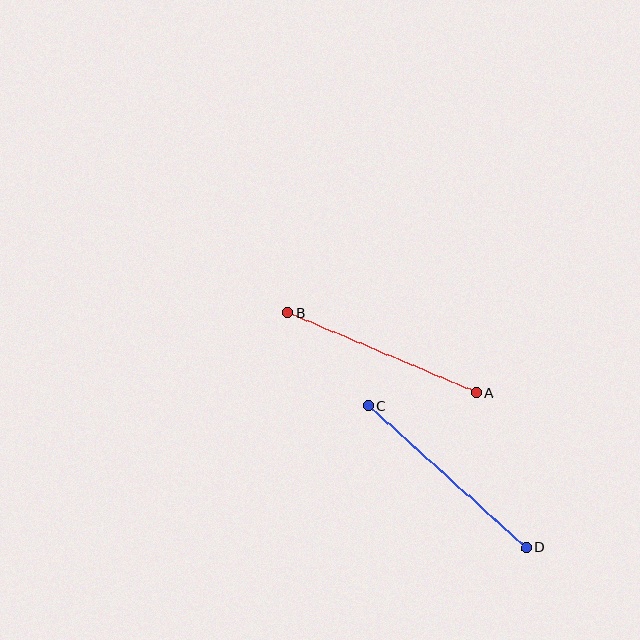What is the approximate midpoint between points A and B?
The midpoint is at approximately (382, 353) pixels.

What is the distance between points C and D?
The distance is approximately 212 pixels.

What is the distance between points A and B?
The distance is approximately 205 pixels.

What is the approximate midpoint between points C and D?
The midpoint is at approximately (447, 477) pixels.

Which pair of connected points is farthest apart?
Points C and D are farthest apart.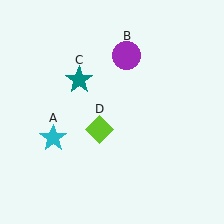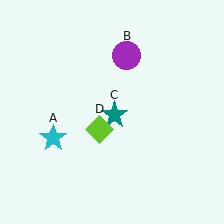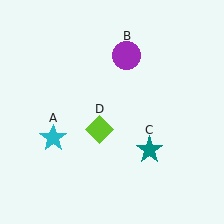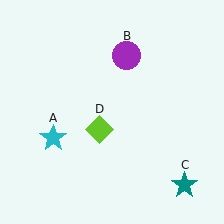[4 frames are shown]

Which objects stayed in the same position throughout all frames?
Cyan star (object A) and purple circle (object B) and lime diamond (object D) remained stationary.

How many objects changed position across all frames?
1 object changed position: teal star (object C).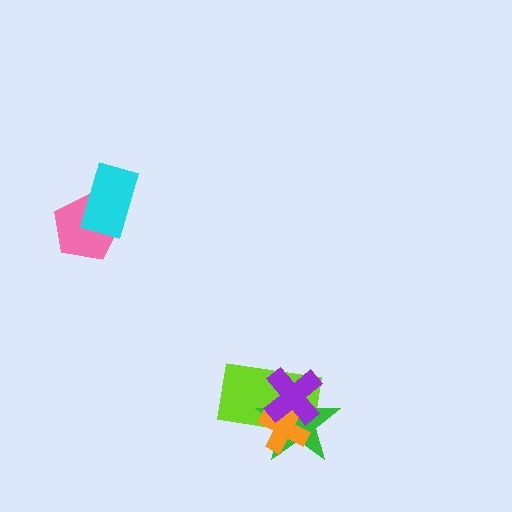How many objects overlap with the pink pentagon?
1 object overlaps with the pink pentagon.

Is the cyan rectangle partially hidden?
No, no other shape covers it.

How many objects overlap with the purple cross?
3 objects overlap with the purple cross.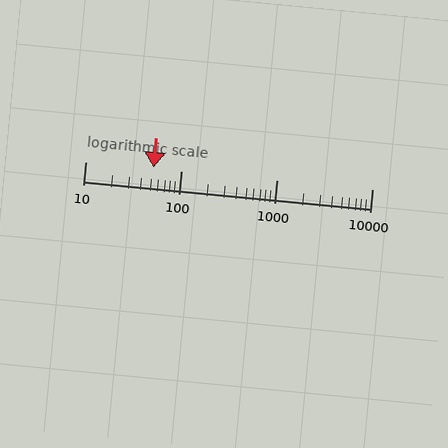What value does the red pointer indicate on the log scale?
The pointer indicates approximately 52.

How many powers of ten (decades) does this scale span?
The scale spans 3 decades, from 10 to 10000.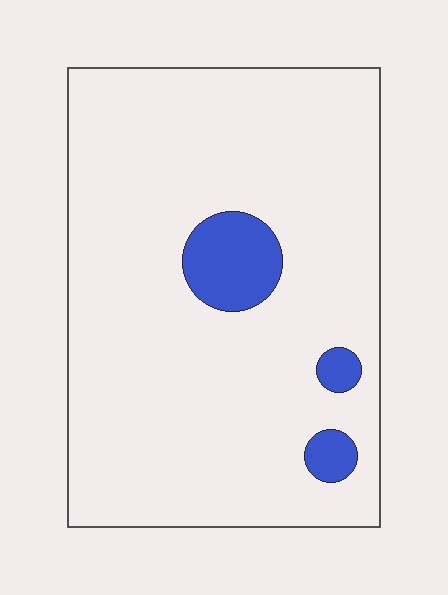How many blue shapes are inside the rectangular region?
3.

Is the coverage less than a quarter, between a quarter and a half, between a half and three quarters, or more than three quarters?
Less than a quarter.